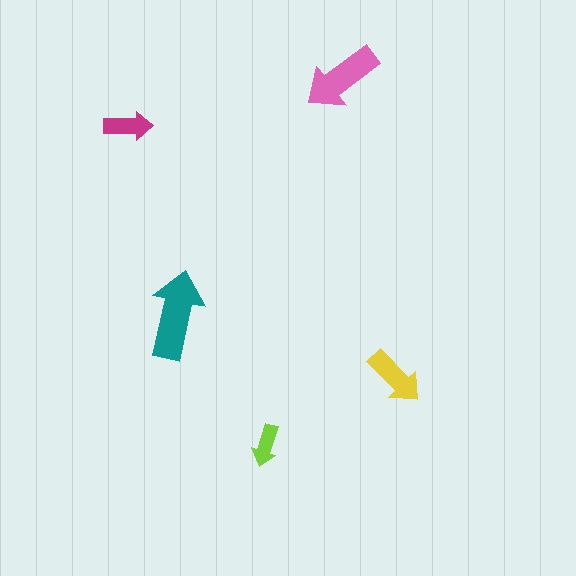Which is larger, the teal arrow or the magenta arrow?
The teal one.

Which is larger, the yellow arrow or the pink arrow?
The pink one.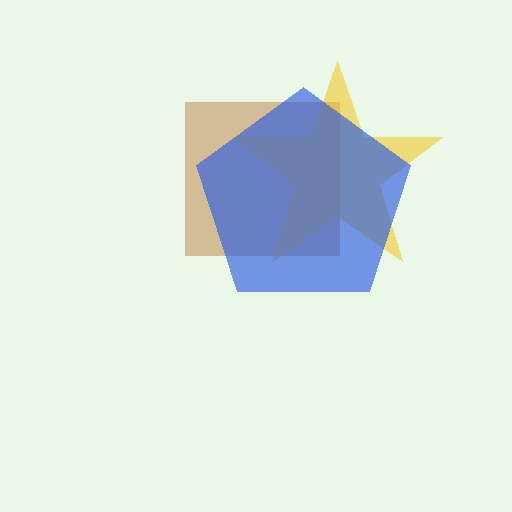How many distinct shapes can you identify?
There are 3 distinct shapes: a brown square, a yellow star, a blue pentagon.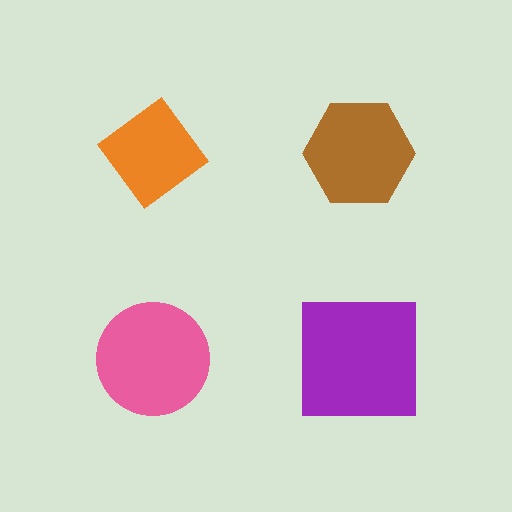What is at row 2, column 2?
A purple square.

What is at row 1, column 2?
A brown hexagon.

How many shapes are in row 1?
2 shapes.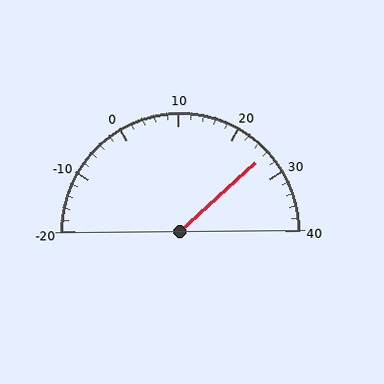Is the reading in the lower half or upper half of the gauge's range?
The reading is in the upper half of the range (-20 to 40).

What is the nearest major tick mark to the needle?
The nearest major tick mark is 30.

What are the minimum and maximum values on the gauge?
The gauge ranges from -20 to 40.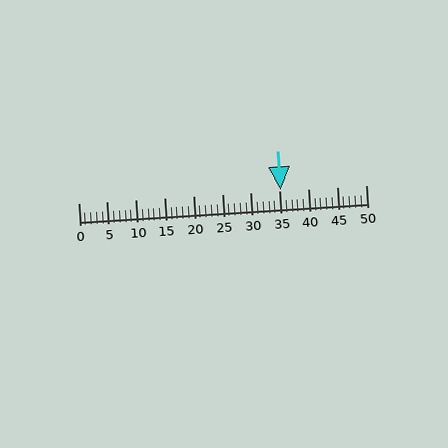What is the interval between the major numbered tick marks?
The major tick marks are spaced 5 units apart.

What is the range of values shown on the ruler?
The ruler shows values from 0 to 50.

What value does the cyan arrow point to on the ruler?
The cyan arrow points to approximately 35.